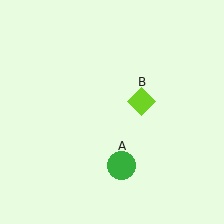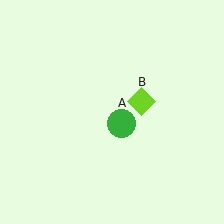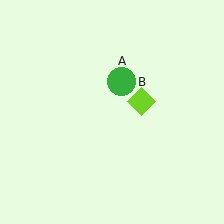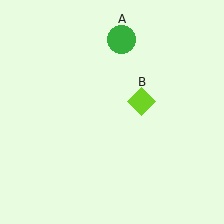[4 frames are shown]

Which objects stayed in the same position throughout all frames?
Lime diamond (object B) remained stationary.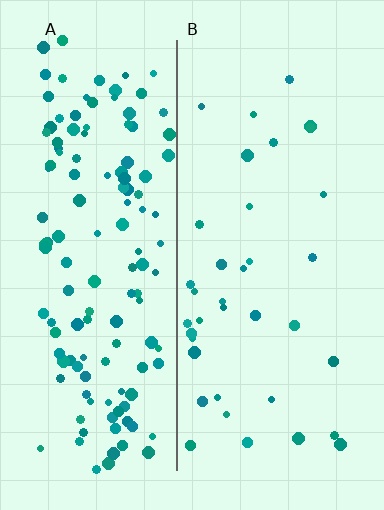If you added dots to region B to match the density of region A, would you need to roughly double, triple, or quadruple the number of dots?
Approximately quadruple.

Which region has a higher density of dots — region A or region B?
A (the left).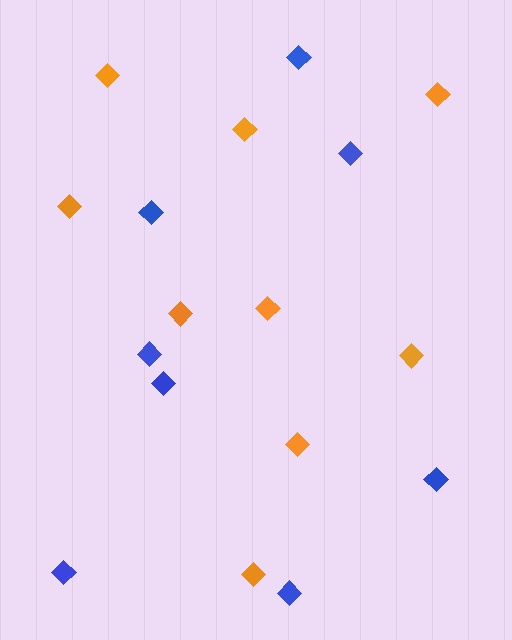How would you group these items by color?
There are 2 groups: one group of orange diamonds (9) and one group of blue diamonds (8).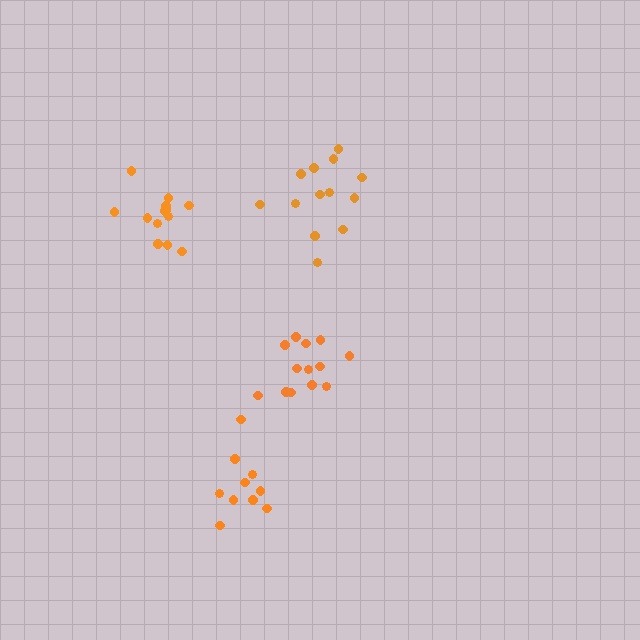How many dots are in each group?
Group 1: 10 dots, Group 2: 13 dots, Group 3: 13 dots, Group 4: 13 dots (49 total).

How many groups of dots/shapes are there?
There are 4 groups.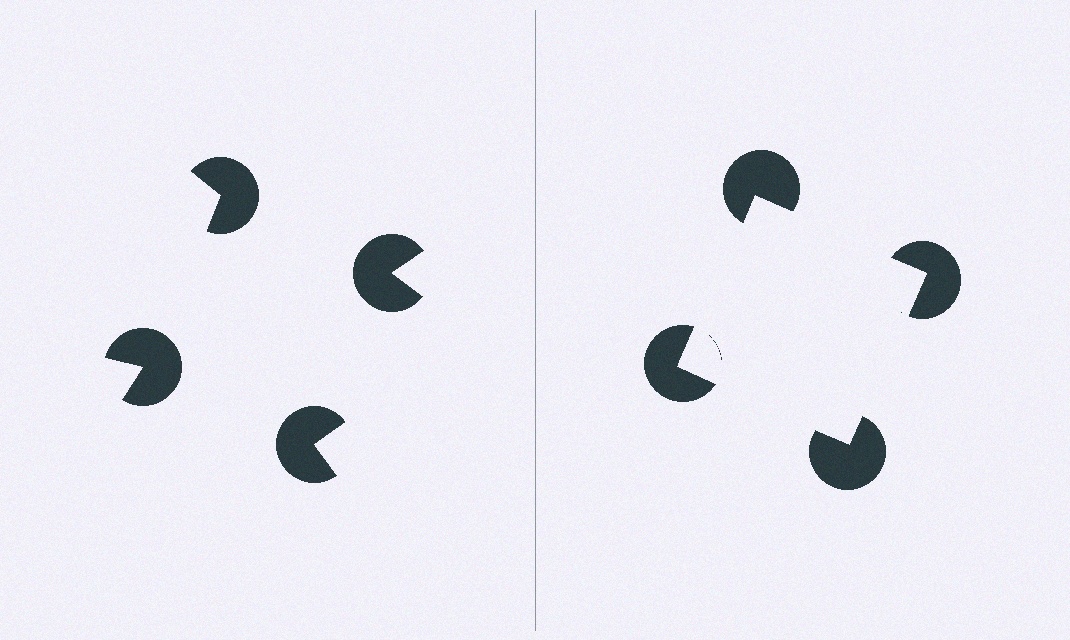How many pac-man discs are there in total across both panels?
8 — 4 on each side.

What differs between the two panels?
The pac-man discs are positioned identically on both sides; only the wedge orientations differ. On the right they align to a square; on the left they are misaligned.